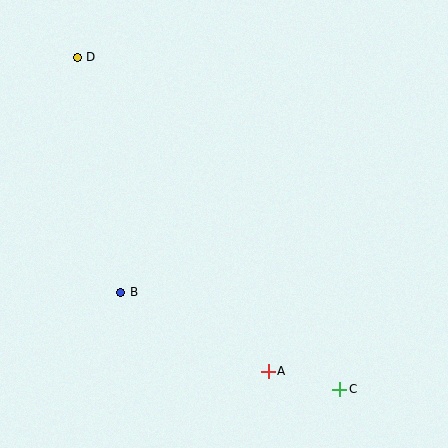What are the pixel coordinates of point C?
Point C is at (340, 389).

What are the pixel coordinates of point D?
Point D is at (77, 57).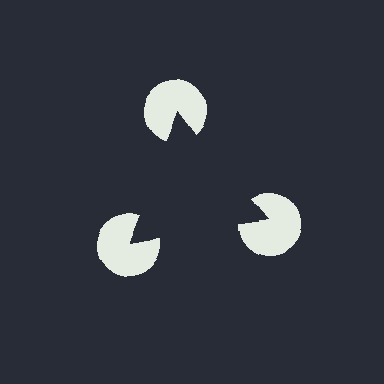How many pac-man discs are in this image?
There are 3 — one at each vertex of the illusory triangle.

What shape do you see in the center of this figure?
An illusory triangle — its edges are inferred from the aligned wedge cuts in the pac-man discs, not physically drawn.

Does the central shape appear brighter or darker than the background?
It typically appears slightly darker than the background, even though no actual brightness change is drawn.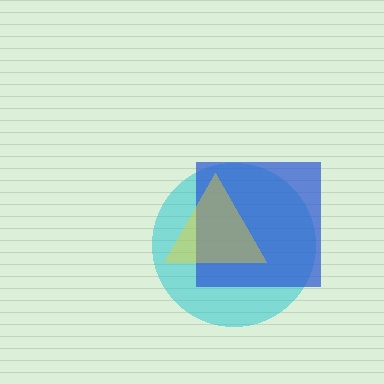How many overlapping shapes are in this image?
There are 3 overlapping shapes in the image.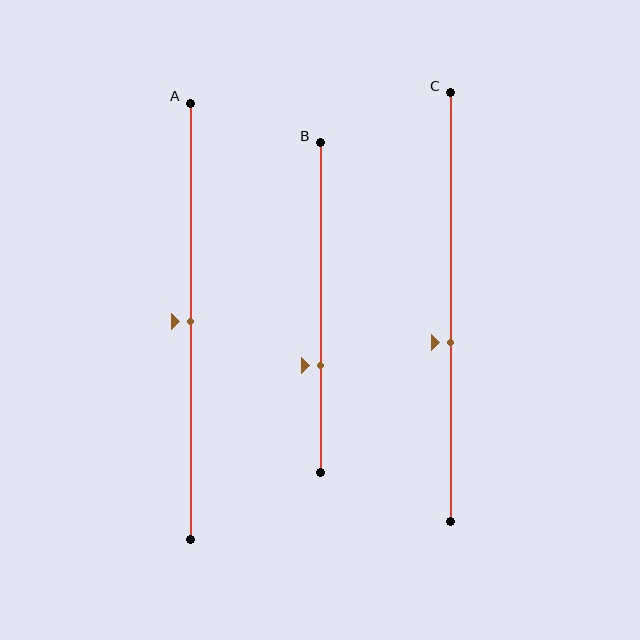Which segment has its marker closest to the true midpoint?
Segment A has its marker closest to the true midpoint.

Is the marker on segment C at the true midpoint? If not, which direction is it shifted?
No, the marker on segment C is shifted downward by about 8% of the segment length.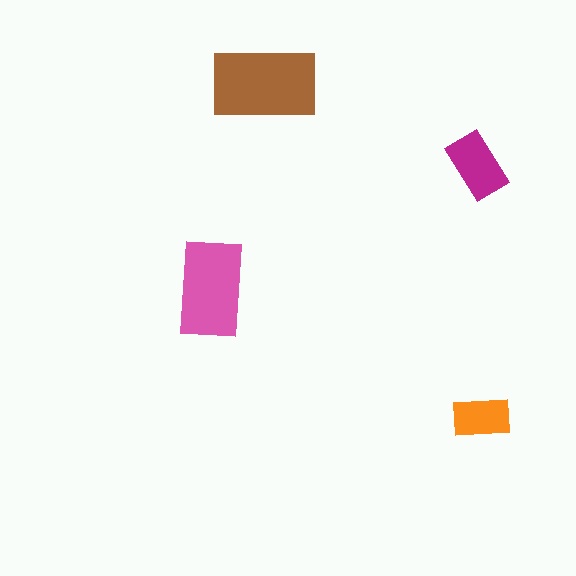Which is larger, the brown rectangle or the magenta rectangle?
The brown one.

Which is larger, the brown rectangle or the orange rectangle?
The brown one.